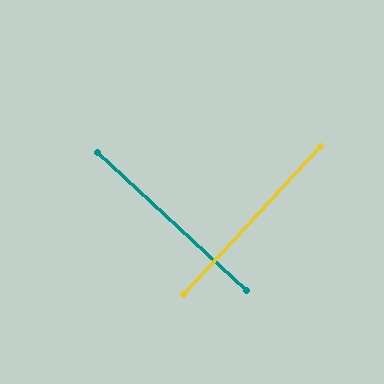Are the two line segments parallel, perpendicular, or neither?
Perpendicular — they meet at approximately 90°.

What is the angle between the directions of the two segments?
Approximately 90 degrees.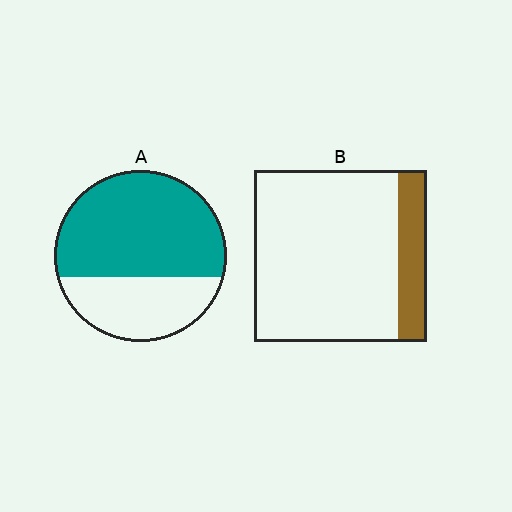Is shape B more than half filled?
No.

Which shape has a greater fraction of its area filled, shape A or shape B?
Shape A.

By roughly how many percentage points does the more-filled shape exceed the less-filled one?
By roughly 50 percentage points (A over B).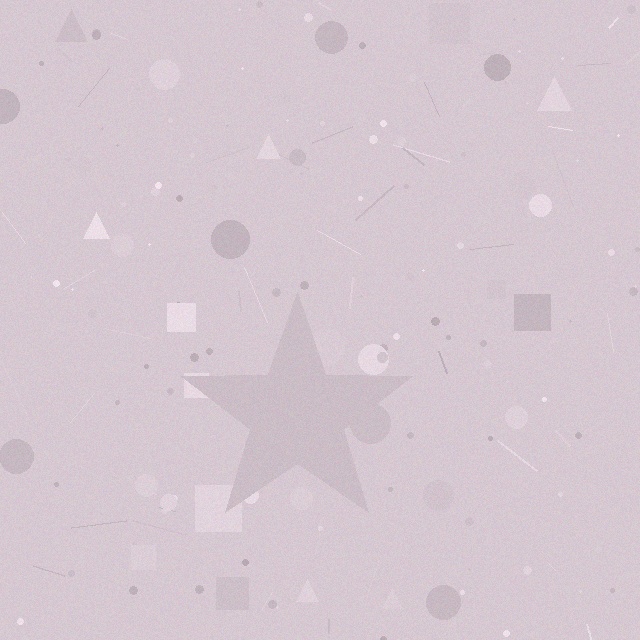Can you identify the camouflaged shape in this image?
The camouflaged shape is a star.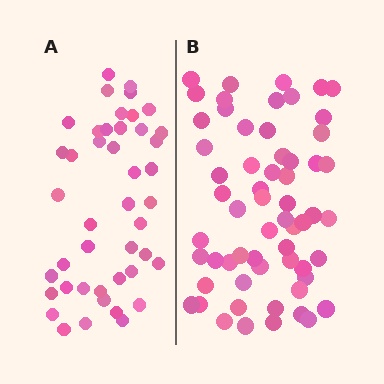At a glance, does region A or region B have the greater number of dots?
Region B (the right region) has more dots.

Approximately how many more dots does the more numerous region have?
Region B has approximately 15 more dots than region A.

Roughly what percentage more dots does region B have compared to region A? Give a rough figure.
About 35% more.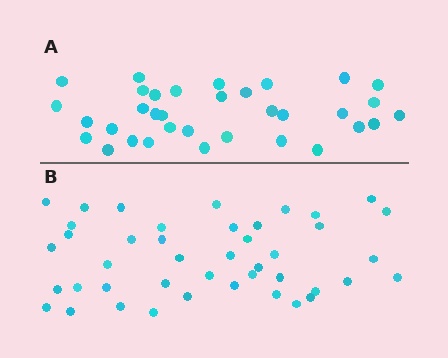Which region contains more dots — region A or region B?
Region B (the bottom region) has more dots.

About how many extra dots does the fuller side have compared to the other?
Region B has roughly 8 or so more dots than region A.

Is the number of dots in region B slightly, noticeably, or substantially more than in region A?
Region B has noticeably more, but not dramatically so. The ratio is roughly 1.3 to 1.